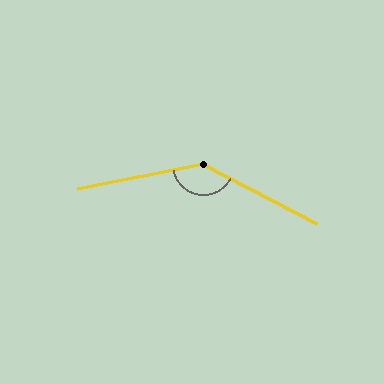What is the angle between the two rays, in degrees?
Approximately 141 degrees.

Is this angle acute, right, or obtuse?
It is obtuse.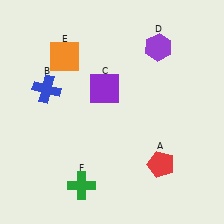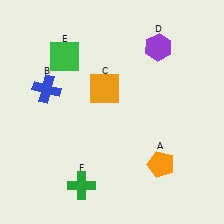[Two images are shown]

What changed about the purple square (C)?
In Image 1, C is purple. In Image 2, it changed to orange.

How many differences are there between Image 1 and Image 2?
There are 3 differences between the two images.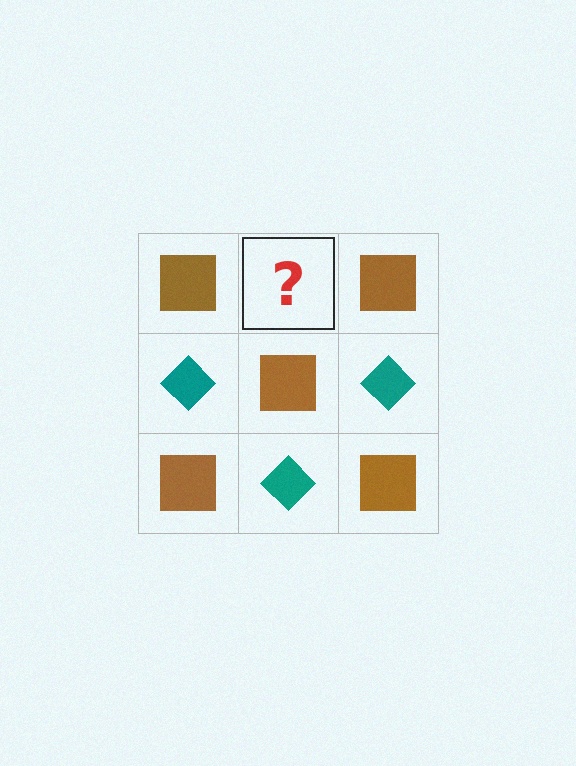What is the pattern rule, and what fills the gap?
The rule is that it alternates brown square and teal diamond in a checkerboard pattern. The gap should be filled with a teal diamond.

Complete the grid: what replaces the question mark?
The question mark should be replaced with a teal diamond.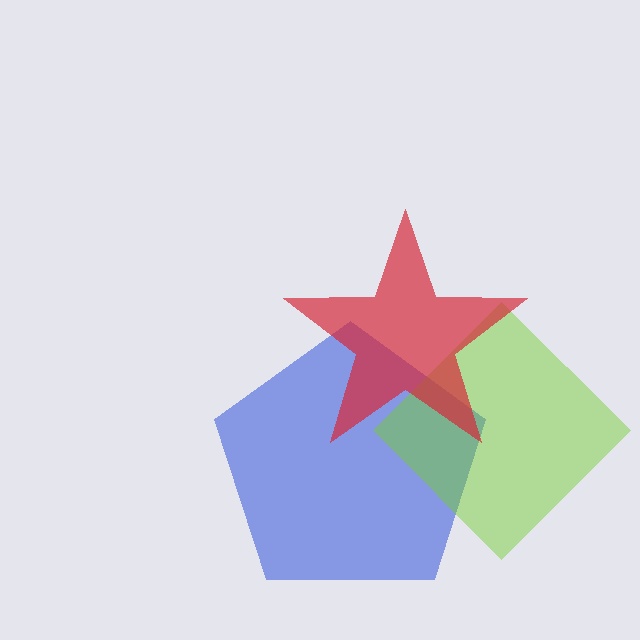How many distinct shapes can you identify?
There are 3 distinct shapes: a blue pentagon, a lime diamond, a red star.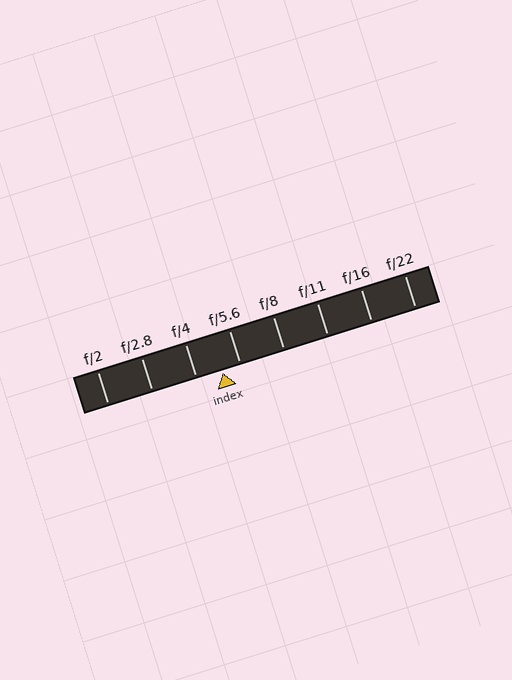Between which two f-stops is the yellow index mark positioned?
The index mark is between f/4 and f/5.6.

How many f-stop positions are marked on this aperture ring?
There are 8 f-stop positions marked.